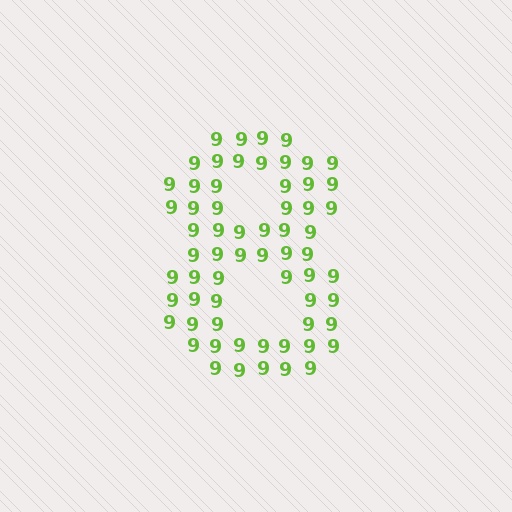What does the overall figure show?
The overall figure shows the digit 8.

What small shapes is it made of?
It is made of small digit 9's.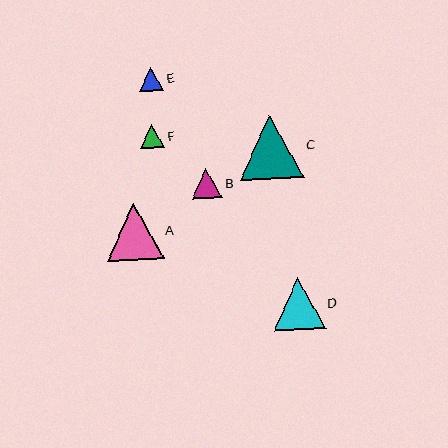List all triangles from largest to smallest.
From largest to smallest: C, A, D, B, F, E.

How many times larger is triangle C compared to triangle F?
Triangle C is approximately 2.6 times the size of triangle F.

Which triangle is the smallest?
Triangle E is the smallest with a size of approximately 24 pixels.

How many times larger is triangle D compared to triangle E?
Triangle D is approximately 2.1 times the size of triangle E.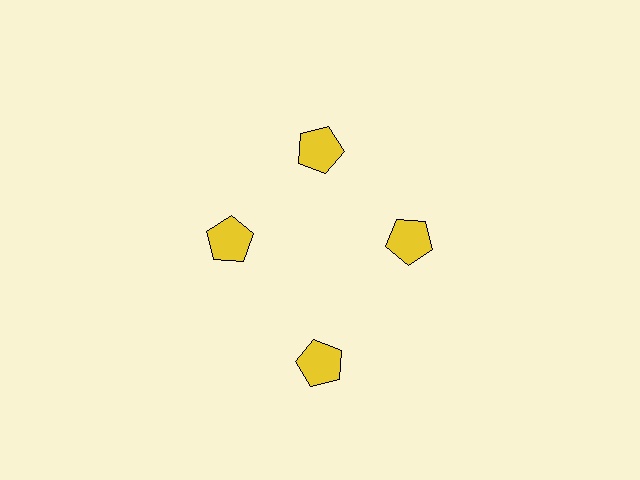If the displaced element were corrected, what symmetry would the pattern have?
It would have 4-fold rotational symmetry — the pattern would map onto itself every 90 degrees.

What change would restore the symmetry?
The symmetry would be restored by moving it inward, back onto the ring so that all 4 pentagons sit at equal angles and equal distance from the center.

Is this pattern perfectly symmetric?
No. The 4 yellow pentagons are arranged in a ring, but one element near the 6 o'clock position is pushed outward from the center, breaking the 4-fold rotational symmetry.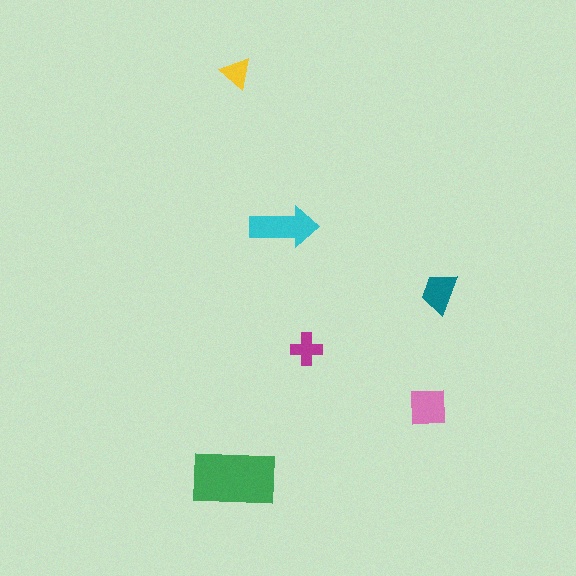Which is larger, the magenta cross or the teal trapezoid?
The teal trapezoid.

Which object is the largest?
The green rectangle.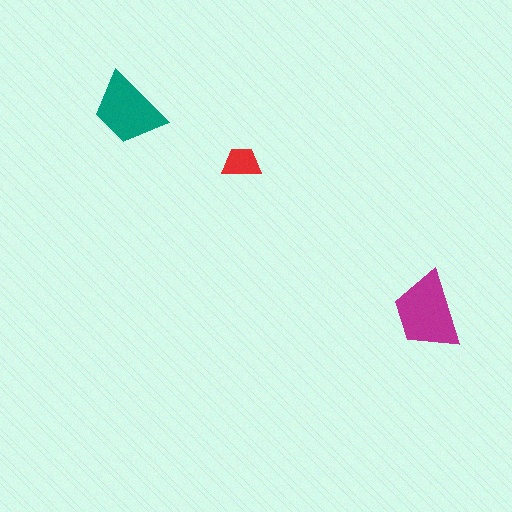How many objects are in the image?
There are 3 objects in the image.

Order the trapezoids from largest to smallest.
the magenta one, the teal one, the red one.